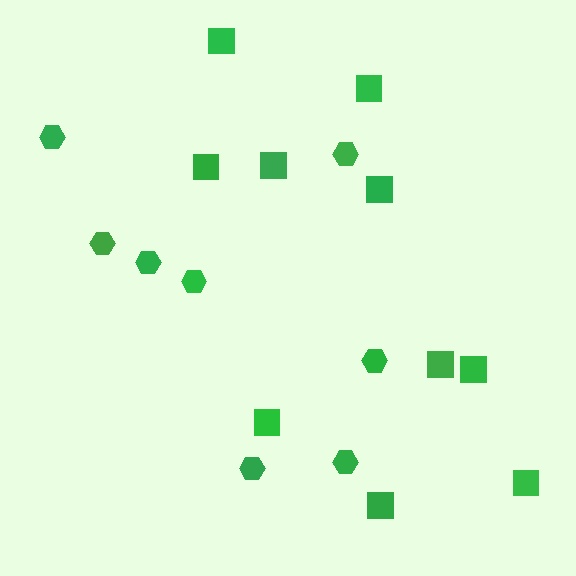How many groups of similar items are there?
There are 2 groups: one group of hexagons (8) and one group of squares (10).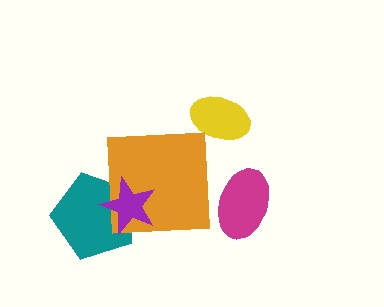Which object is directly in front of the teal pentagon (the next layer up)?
The orange square is directly in front of the teal pentagon.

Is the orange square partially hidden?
Yes, it is partially covered by another shape.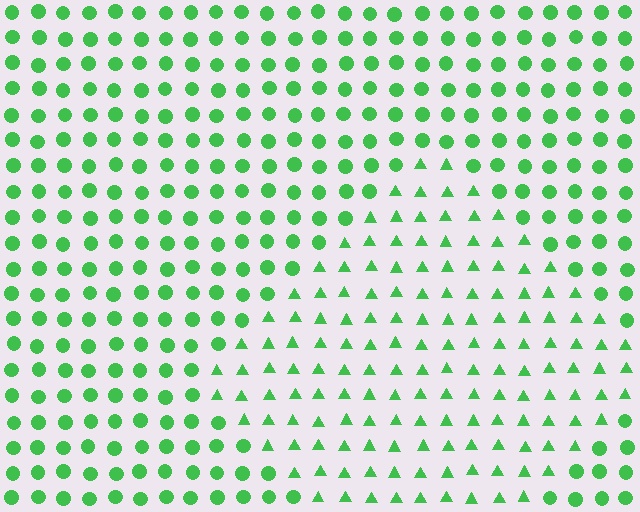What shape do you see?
I see a diamond.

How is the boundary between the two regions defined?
The boundary is defined by a change in element shape: triangles inside vs. circles outside. All elements share the same color and spacing.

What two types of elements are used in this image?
The image uses triangles inside the diamond region and circles outside it.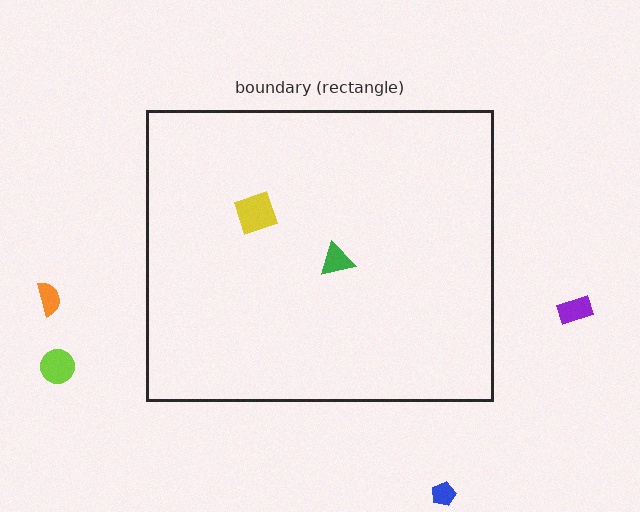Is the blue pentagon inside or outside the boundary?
Outside.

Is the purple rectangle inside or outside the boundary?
Outside.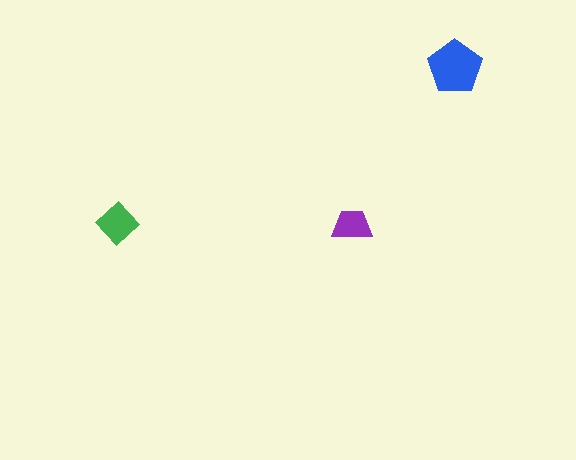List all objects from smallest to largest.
The purple trapezoid, the green diamond, the blue pentagon.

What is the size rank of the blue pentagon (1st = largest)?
1st.